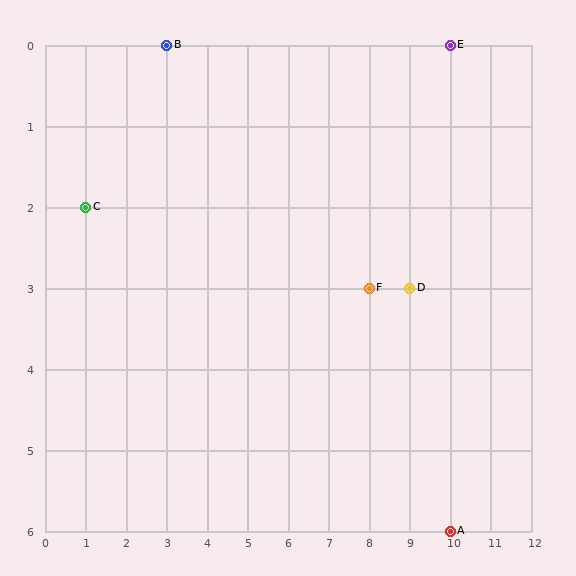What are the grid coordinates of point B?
Point B is at grid coordinates (3, 0).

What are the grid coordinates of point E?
Point E is at grid coordinates (10, 0).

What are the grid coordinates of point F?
Point F is at grid coordinates (8, 3).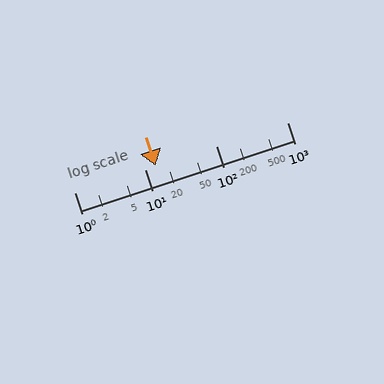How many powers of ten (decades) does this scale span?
The scale spans 3 decades, from 1 to 1000.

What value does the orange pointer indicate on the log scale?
The pointer indicates approximately 14.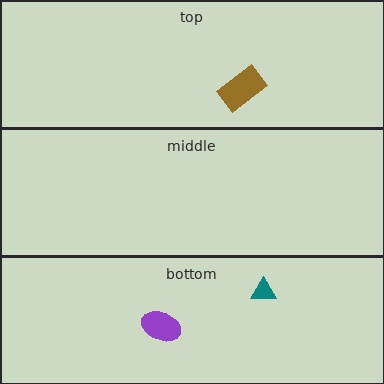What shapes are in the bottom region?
The teal triangle, the purple ellipse.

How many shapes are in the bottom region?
2.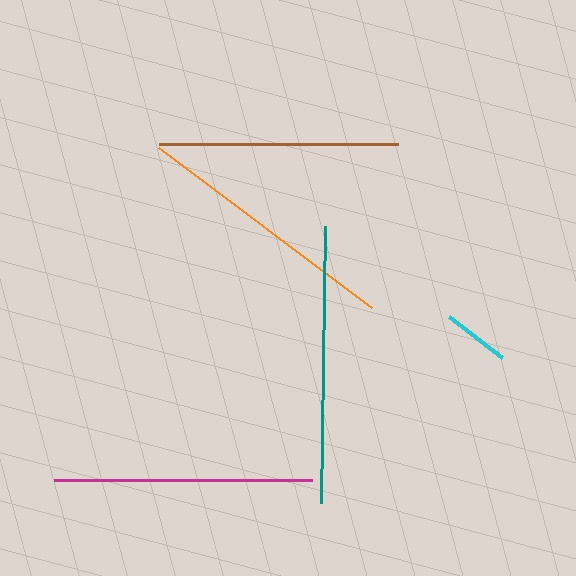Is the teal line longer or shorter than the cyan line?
The teal line is longer than the cyan line.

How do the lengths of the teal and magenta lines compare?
The teal and magenta lines are approximately the same length.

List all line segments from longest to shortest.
From longest to shortest: teal, orange, magenta, brown, cyan.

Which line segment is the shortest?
The cyan line is the shortest at approximately 67 pixels.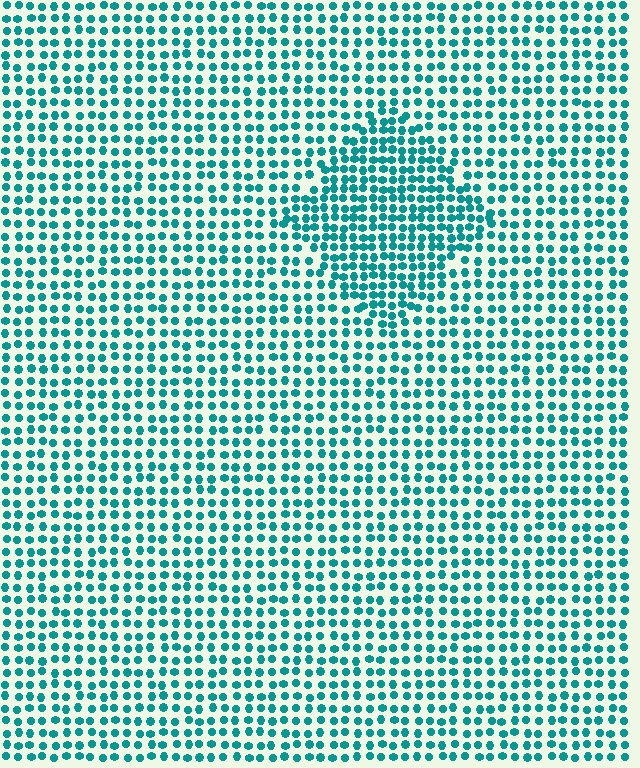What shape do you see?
I see a diamond.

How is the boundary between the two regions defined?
The boundary is defined by a change in element density (approximately 1.6x ratio). All elements are the same color, size, and shape.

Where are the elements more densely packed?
The elements are more densely packed inside the diamond boundary.